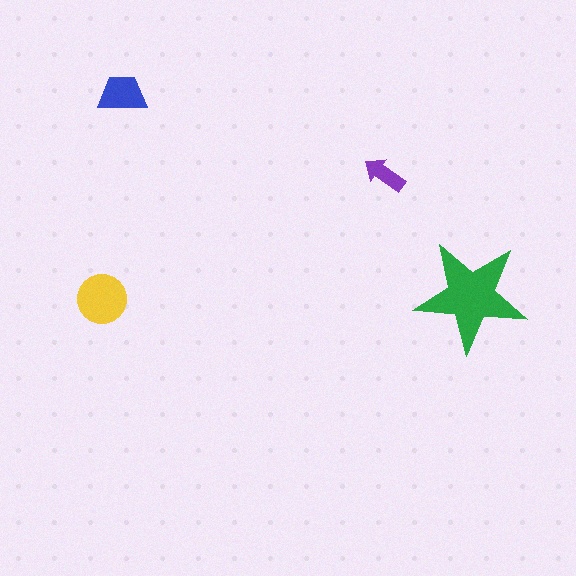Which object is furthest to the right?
The green star is rightmost.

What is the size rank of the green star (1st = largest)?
1st.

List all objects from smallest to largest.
The purple arrow, the blue trapezoid, the yellow circle, the green star.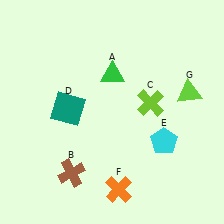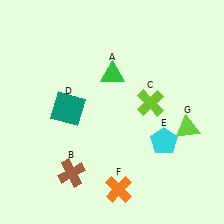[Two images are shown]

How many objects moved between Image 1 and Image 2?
1 object moved between the two images.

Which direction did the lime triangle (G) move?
The lime triangle (G) moved down.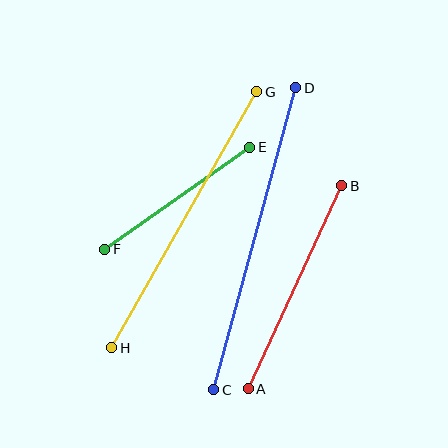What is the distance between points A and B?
The distance is approximately 224 pixels.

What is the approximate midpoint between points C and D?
The midpoint is at approximately (255, 239) pixels.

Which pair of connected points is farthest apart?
Points C and D are farthest apart.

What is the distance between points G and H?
The distance is approximately 294 pixels.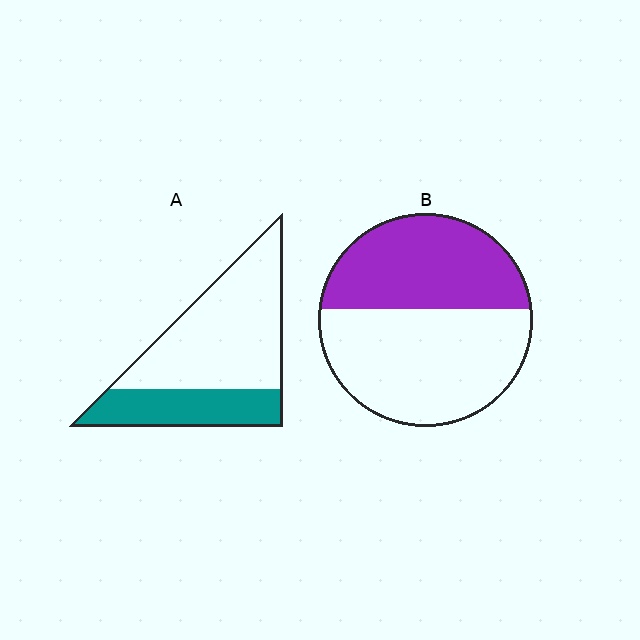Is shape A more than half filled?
No.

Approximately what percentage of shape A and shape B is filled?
A is approximately 30% and B is approximately 45%.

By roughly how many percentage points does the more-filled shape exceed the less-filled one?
By roughly 10 percentage points (B over A).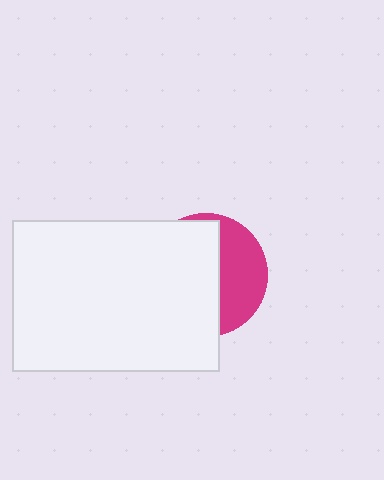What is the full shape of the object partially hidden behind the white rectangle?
The partially hidden object is a magenta circle.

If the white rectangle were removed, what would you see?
You would see the complete magenta circle.